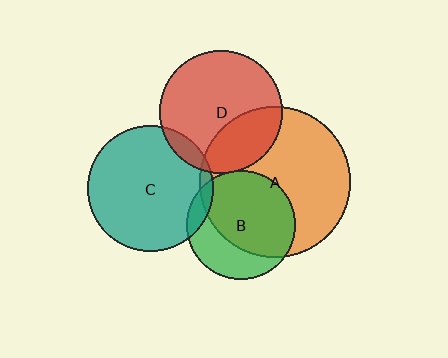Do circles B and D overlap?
Yes.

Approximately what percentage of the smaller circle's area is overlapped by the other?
Approximately 5%.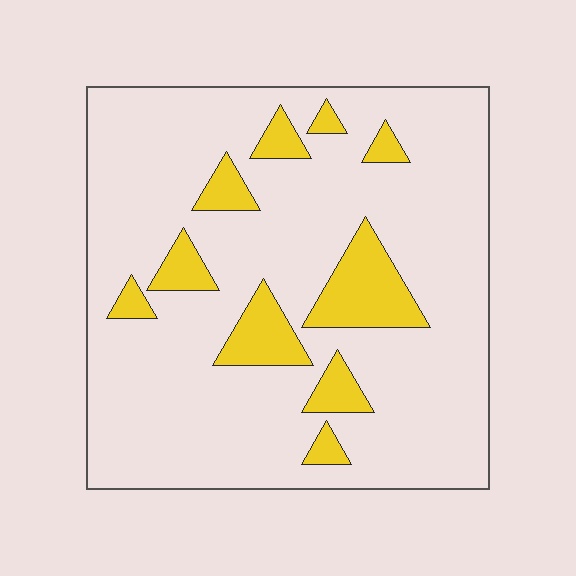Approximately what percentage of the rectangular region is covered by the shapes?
Approximately 15%.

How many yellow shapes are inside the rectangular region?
10.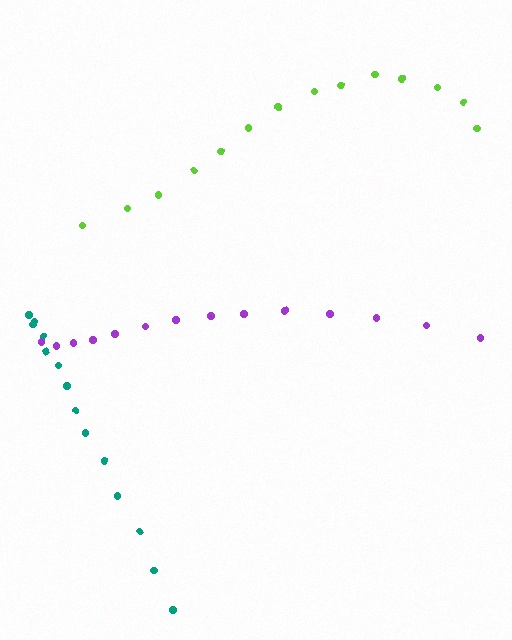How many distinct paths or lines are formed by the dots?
There are 3 distinct paths.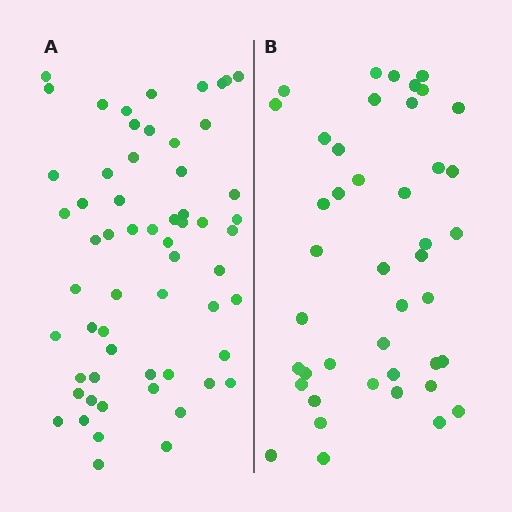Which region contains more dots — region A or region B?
Region A (the left region) has more dots.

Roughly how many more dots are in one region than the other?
Region A has approximately 15 more dots than region B.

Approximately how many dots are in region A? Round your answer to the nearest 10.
About 60 dots.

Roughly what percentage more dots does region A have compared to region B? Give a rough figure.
About 40% more.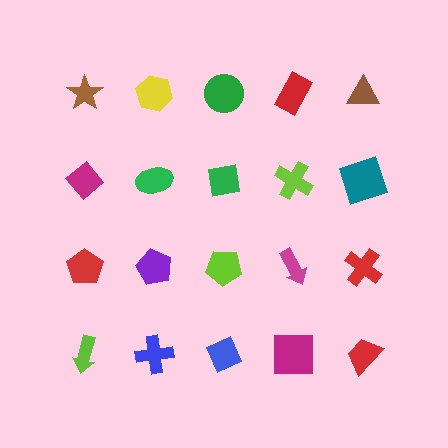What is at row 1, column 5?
A brown triangle.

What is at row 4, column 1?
A lime arrow.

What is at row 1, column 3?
A green circle.